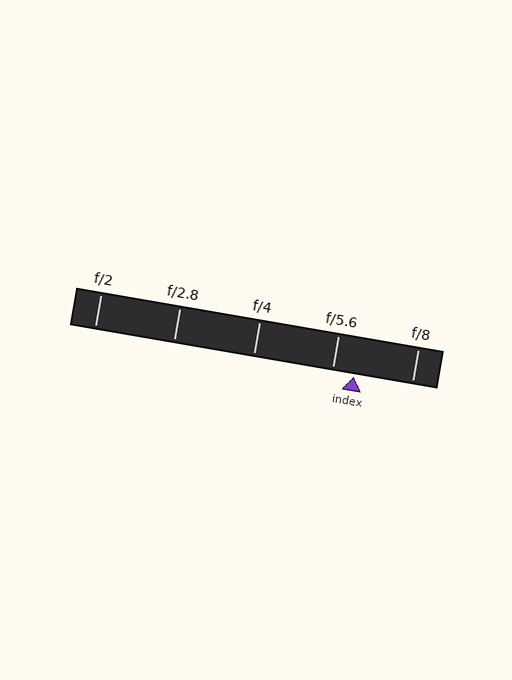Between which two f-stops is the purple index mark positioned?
The index mark is between f/5.6 and f/8.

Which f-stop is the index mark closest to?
The index mark is closest to f/5.6.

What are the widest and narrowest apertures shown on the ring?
The widest aperture shown is f/2 and the narrowest is f/8.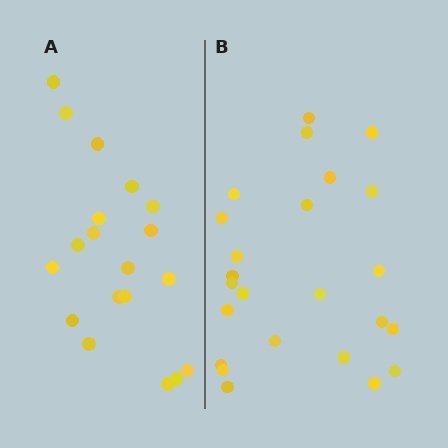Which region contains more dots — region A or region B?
Region B (the right region) has more dots.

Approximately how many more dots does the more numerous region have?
Region B has about 5 more dots than region A.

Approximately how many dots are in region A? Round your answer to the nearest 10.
About 20 dots. (The exact count is 19, which rounds to 20.)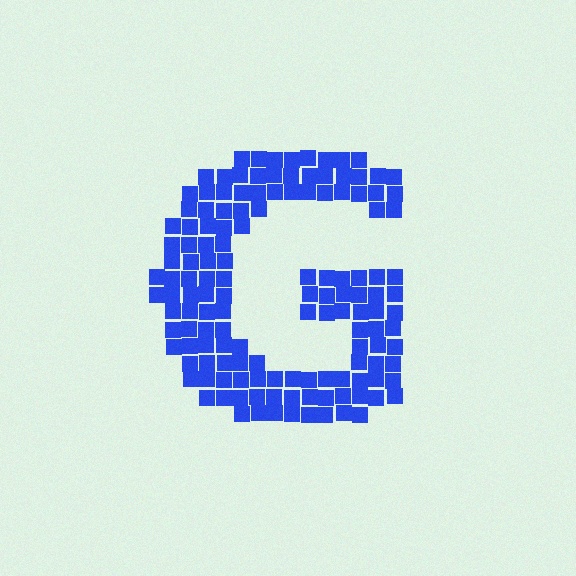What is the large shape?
The large shape is the letter G.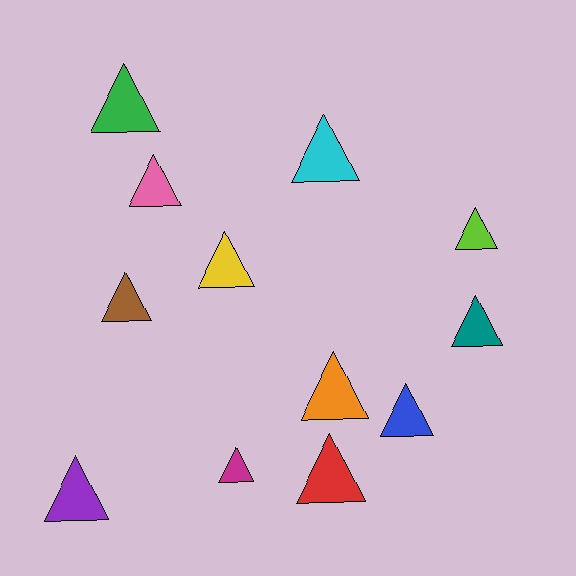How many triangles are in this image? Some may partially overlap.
There are 12 triangles.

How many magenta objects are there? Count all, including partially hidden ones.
There is 1 magenta object.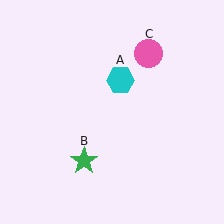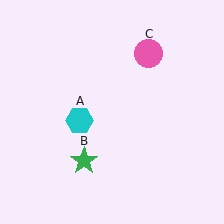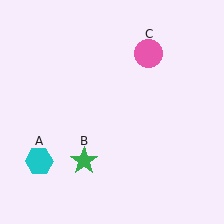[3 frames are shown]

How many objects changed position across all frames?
1 object changed position: cyan hexagon (object A).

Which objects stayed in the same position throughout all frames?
Green star (object B) and pink circle (object C) remained stationary.